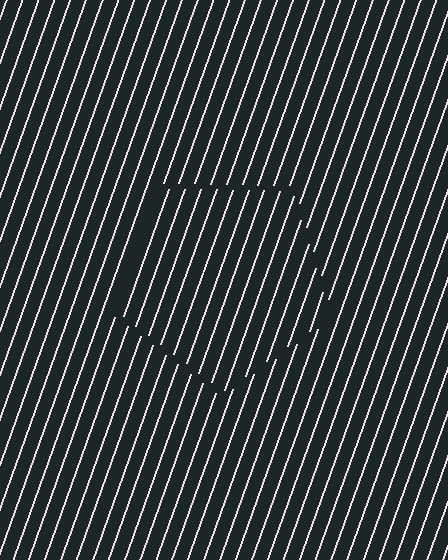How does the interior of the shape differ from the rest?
The interior of the shape contains the same grating, shifted by half a period — the contour is defined by the phase discontinuity where line-ends from the inner and outer gratings abut.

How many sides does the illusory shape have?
5 sides — the line-ends trace a pentagon.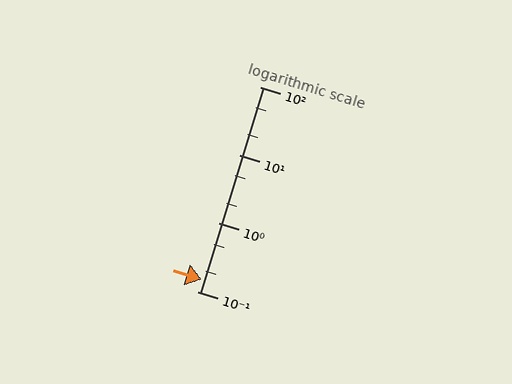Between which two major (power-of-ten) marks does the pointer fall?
The pointer is between 0.1 and 1.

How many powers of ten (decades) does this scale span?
The scale spans 3 decades, from 0.1 to 100.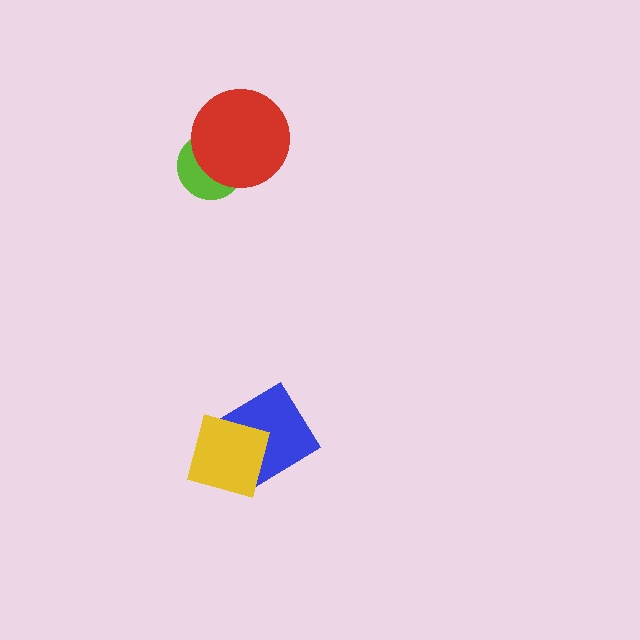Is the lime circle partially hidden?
Yes, it is partially covered by another shape.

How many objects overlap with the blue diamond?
1 object overlaps with the blue diamond.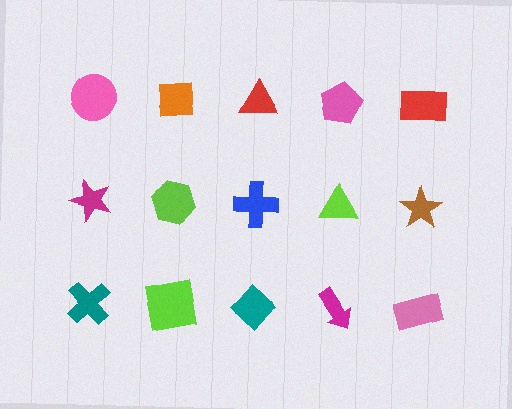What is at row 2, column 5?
A brown star.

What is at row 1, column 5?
A red rectangle.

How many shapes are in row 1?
5 shapes.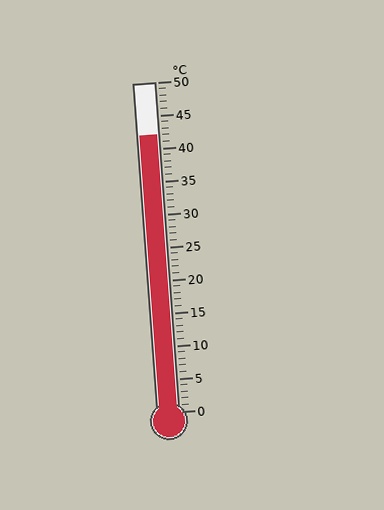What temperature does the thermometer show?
The thermometer shows approximately 42°C.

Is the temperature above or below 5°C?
The temperature is above 5°C.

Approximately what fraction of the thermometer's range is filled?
The thermometer is filled to approximately 85% of its range.